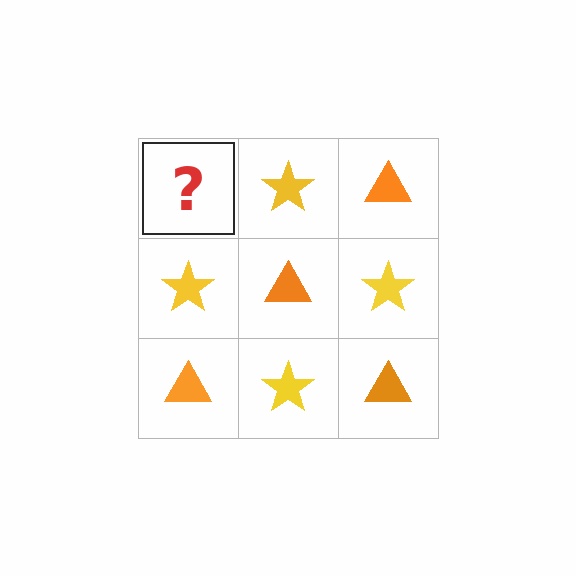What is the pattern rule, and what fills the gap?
The rule is that it alternates orange triangle and yellow star in a checkerboard pattern. The gap should be filled with an orange triangle.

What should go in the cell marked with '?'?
The missing cell should contain an orange triangle.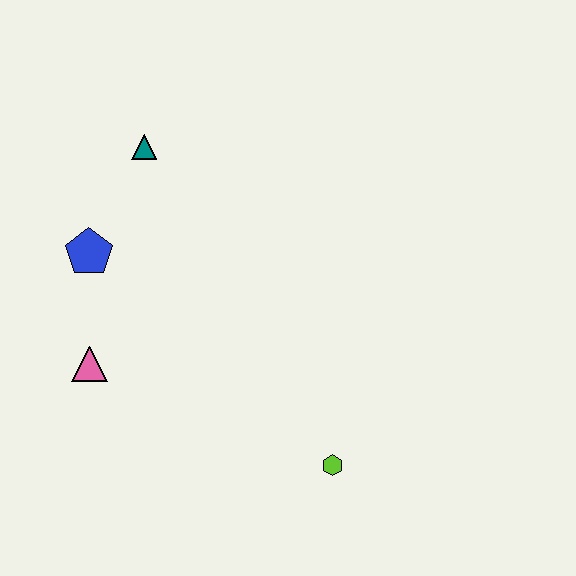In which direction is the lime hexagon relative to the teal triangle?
The lime hexagon is below the teal triangle.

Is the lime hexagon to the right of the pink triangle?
Yes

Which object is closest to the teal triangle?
The blue pentagon is closest to the teal triangle.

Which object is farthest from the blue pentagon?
The lime hexagon is farthest from the blue pentagon.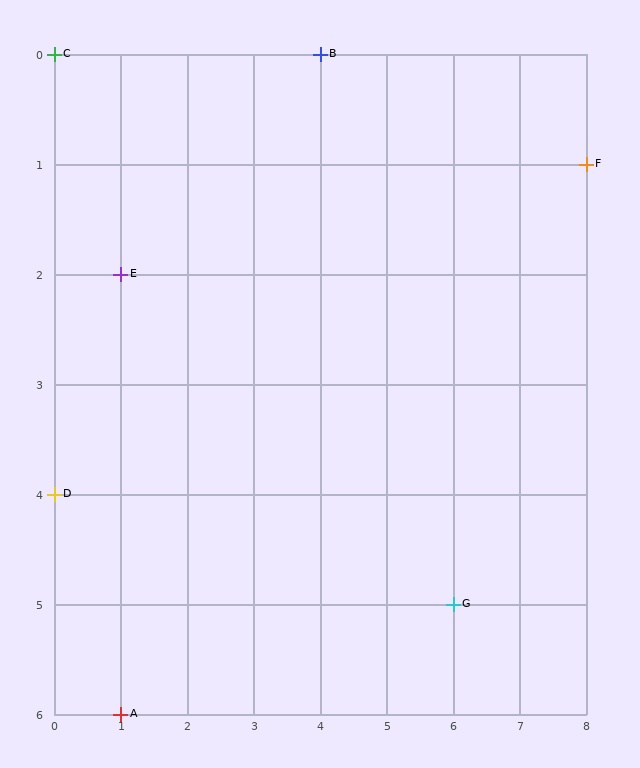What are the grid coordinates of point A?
Point A is at grid coordinates (1, 6).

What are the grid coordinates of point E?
Point E is at grid coordinates (1, 2).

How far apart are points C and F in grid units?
Points C and F are 8 columns and 1 row apart (about 8.1 grid units diagonally).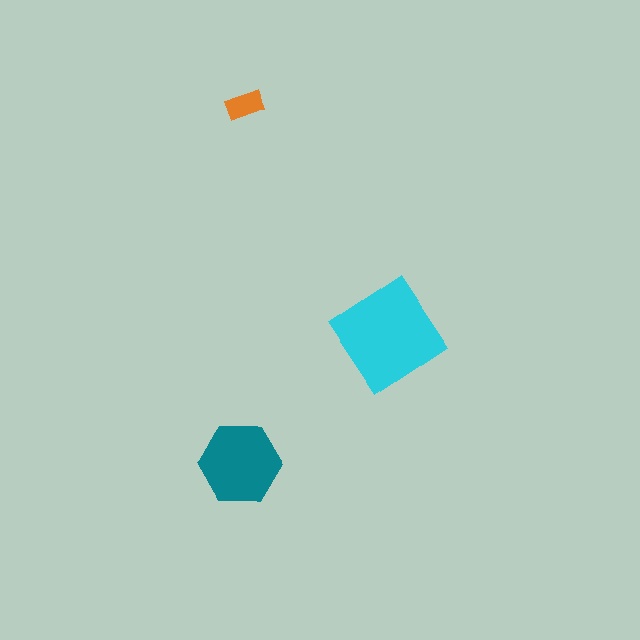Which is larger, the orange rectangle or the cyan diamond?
The cyan diamond.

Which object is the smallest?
The orange rectangle.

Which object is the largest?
The cyan diamond.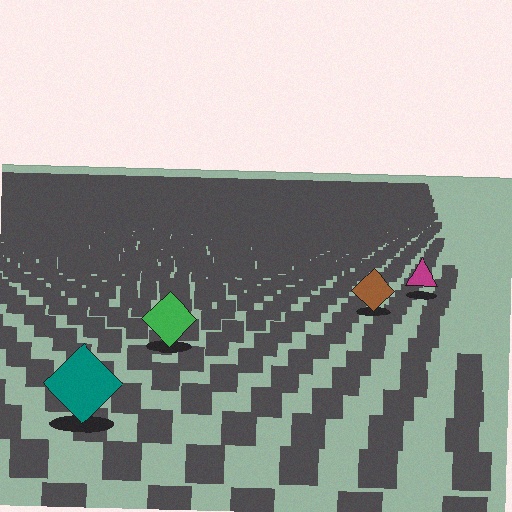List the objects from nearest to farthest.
From nearest to farthest: the teal diamond, the green diamond, the brown diamond, the magenta triangle.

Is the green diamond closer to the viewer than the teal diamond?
No. The teal diamond is closer — you can tell from the texture gradient: the ground texture is coarser near it.